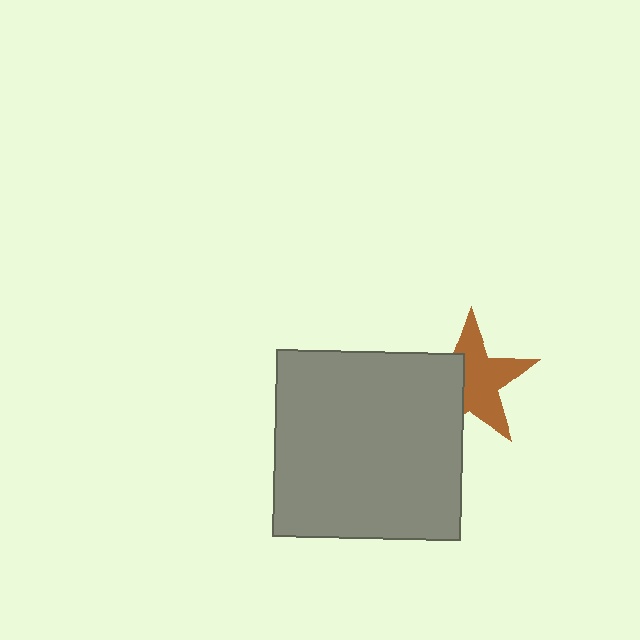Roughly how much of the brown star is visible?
About half of it is visible (roughly 61%).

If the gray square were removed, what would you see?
You would see the complete brown star.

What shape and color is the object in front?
The object in front is a gray square.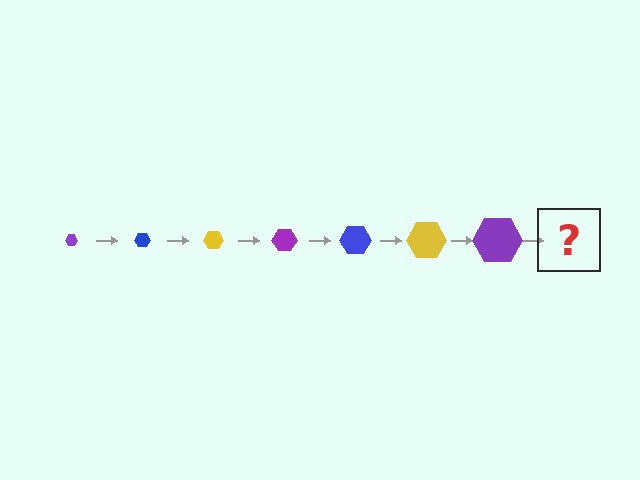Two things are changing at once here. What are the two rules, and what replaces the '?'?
The two rules are that the hexagon grows larger each step and the color cycles through purple, blue, and yellow. The '?' should be a blue hexagon, larger than the previous one.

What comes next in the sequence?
The next element should be a blue hexagon, larger than the previous one.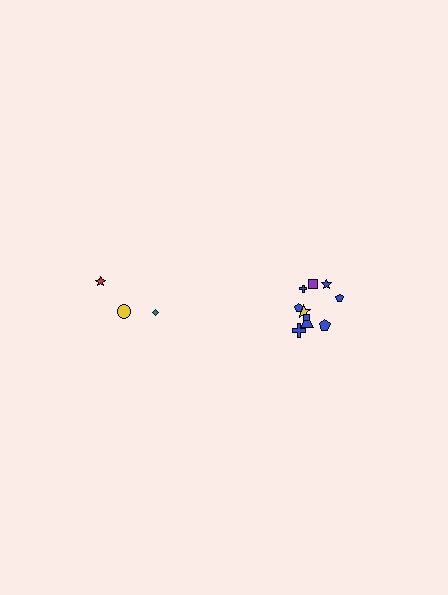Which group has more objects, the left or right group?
The right group.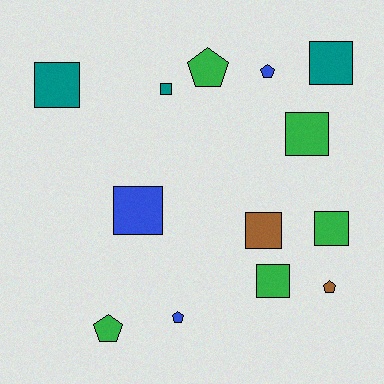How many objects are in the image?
There are 13 objects.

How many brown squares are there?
There is 1 brown square.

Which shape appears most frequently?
Square, with 8 objects.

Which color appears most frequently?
Green, with 5 objects.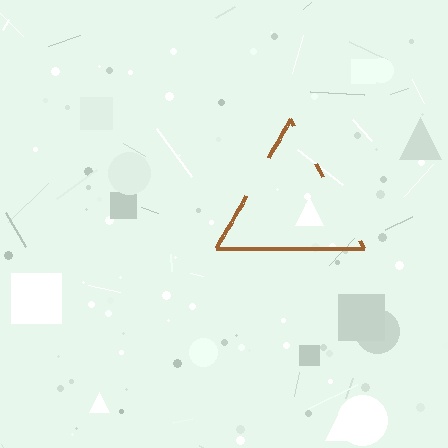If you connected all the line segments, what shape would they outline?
They would outline a triangle.